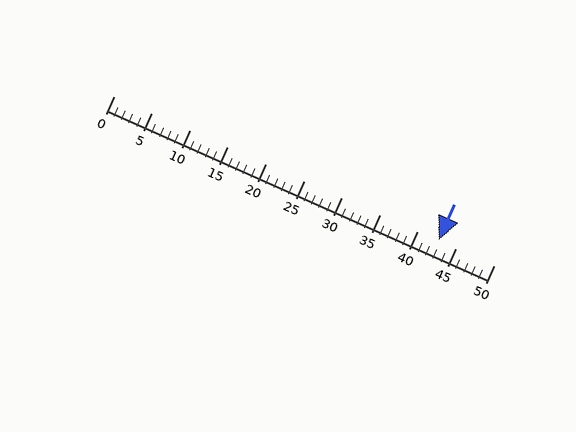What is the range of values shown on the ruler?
The ruler shows values from 0 to 50.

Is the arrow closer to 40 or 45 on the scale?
The arrow is closer to 45.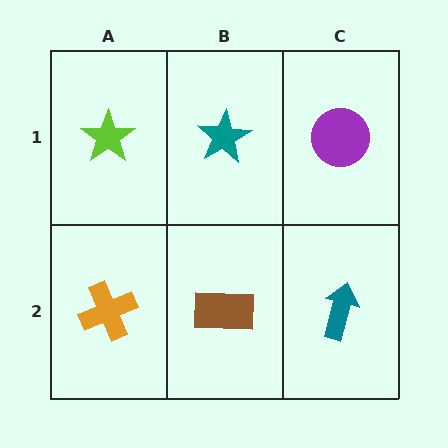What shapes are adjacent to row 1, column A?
An orange cross (row 2, column A), a teal star (row 1, column B).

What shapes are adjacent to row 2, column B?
A teal star (row 1, column B), an orange cross (row 2, column A), a teal arrow (row 2, column C).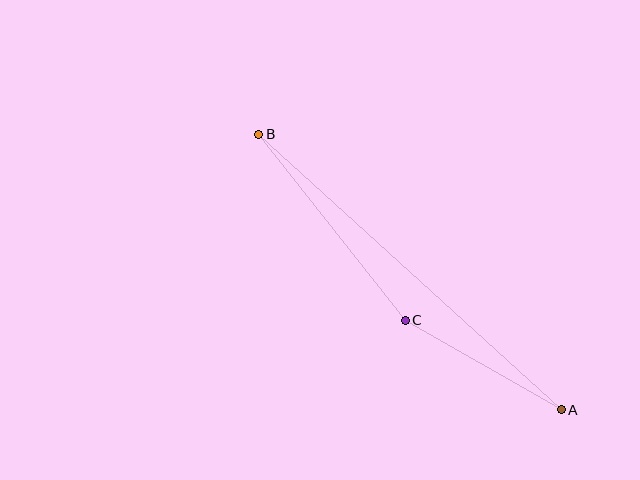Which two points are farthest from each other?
Points A and B are farthest from each other.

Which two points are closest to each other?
Points A and C are closest to each other.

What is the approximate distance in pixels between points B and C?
The distance between B and C is approximately 237 pixels.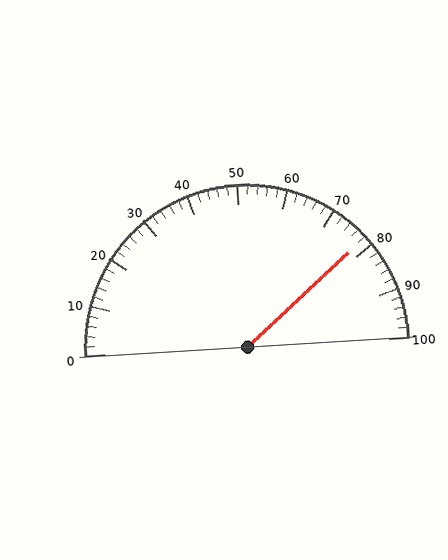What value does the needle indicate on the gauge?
The needle indicates approximately 78.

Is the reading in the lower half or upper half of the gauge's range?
The reading is in the upper half of the range (0 to 100).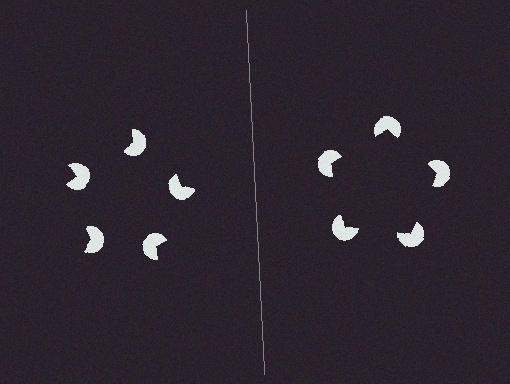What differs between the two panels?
The pac-man discs are positioned identically on both sides; only the wedge orientations differ. On the right they align to a pentagon; on the left they are misaligned.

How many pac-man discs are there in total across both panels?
10 — 5 on each side.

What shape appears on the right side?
An illusory pentagon.